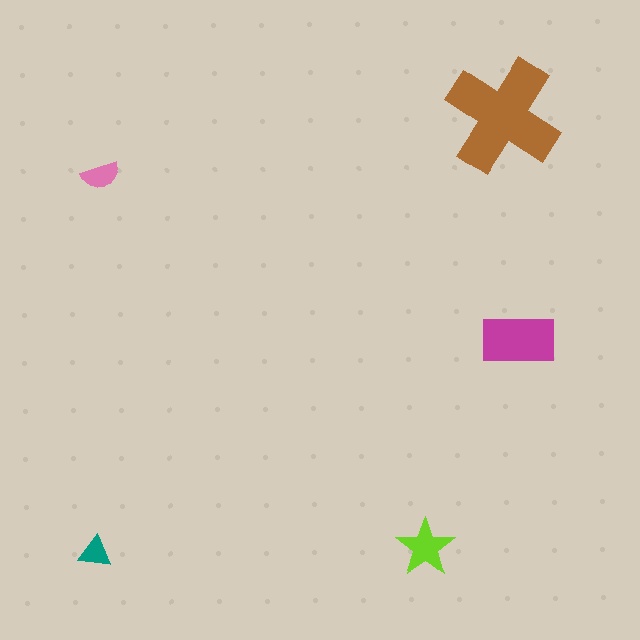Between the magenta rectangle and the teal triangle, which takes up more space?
The magenta rectangle.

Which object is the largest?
The brown cross.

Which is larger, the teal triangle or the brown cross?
The brown cross.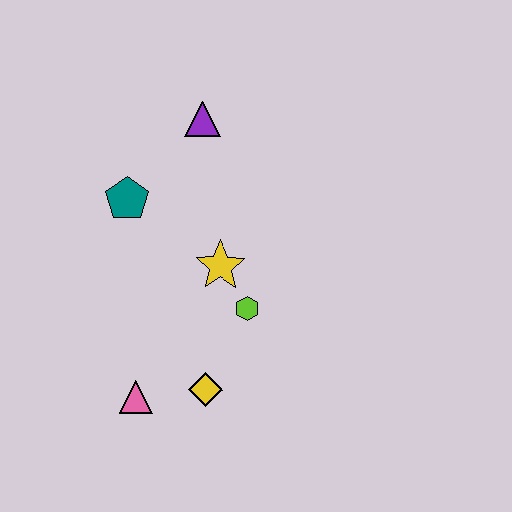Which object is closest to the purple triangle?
The teal pentagon is closest to the purple triangle.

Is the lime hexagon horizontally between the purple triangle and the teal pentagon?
No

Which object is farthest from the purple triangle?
The pink triangle is farthest from the purple triangle.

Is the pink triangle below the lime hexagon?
Yes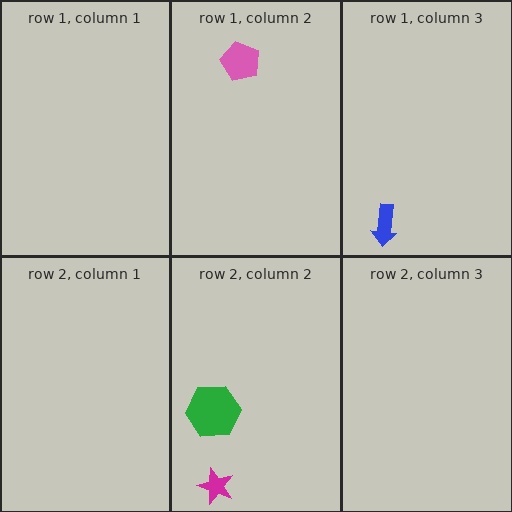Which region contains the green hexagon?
The row 2, column 2 region.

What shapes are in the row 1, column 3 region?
The blue arrow.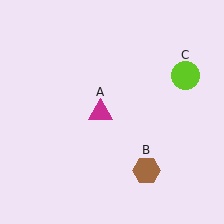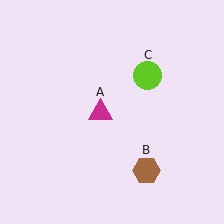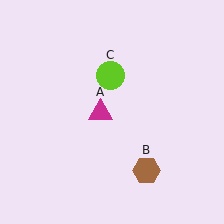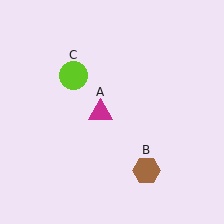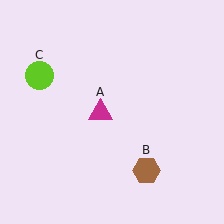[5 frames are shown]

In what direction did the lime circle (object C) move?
The lime circle (object C) moved left.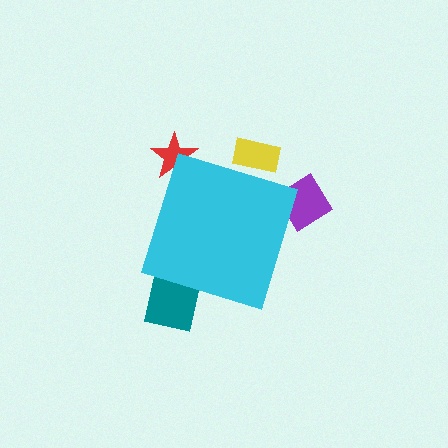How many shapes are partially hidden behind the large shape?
4 shapes are partially hidden.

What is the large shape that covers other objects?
A cyan diamond.